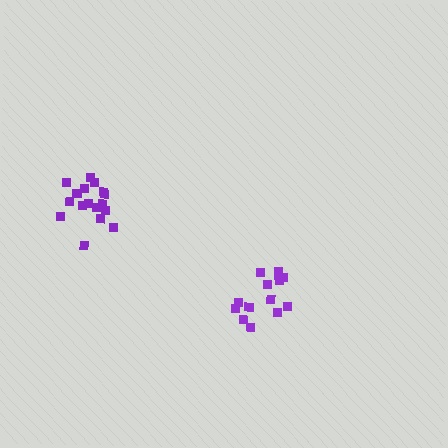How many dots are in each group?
Group 1: 15 dots, Group 2: 17 dots (32 total).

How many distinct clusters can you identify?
There are 2 distinct clusters.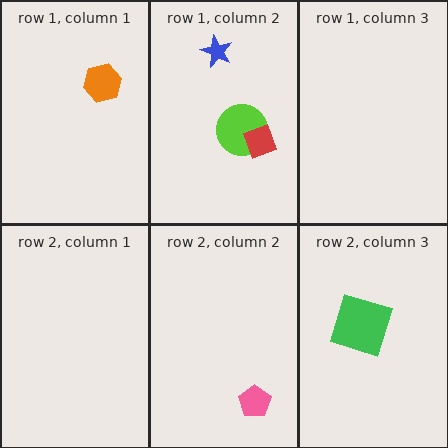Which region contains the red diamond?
The row 1, column 2 region.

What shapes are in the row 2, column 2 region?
The pink pentagon.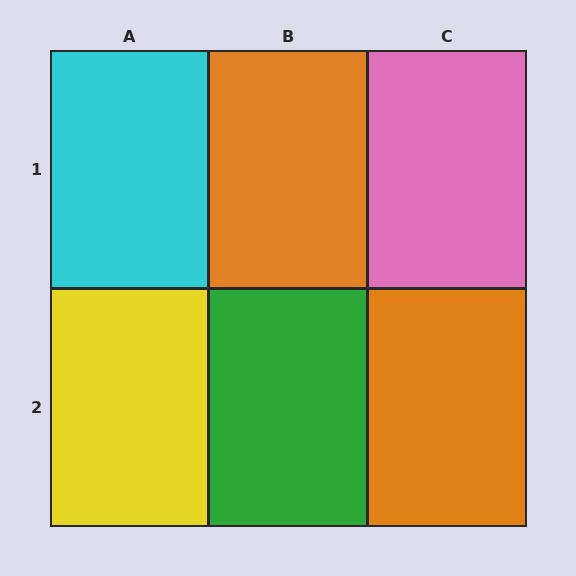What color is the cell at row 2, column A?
Yellow.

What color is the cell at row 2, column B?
Green.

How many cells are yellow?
1 cell is yellow.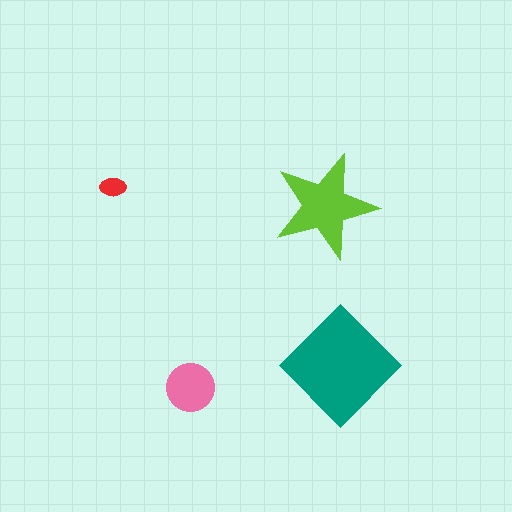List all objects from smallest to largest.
The red ellipse, the pink circle, the lime star, the teal diamond.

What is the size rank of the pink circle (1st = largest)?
3rd.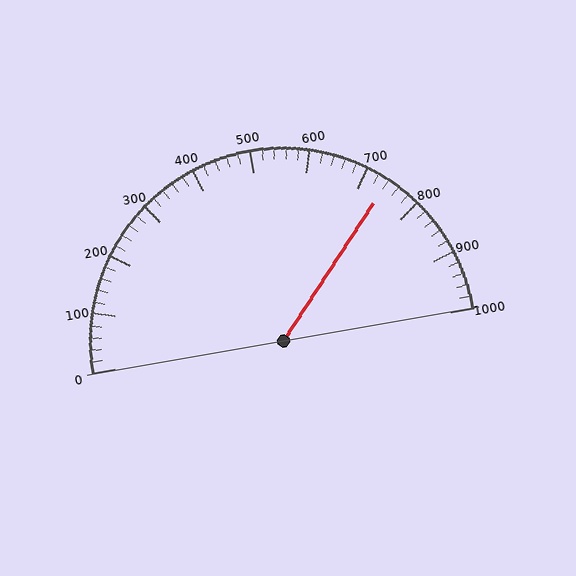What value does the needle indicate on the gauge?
The needle indicates approximately 740.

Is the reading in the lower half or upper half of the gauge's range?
The reading is in the upper half of the range (0 to 1000).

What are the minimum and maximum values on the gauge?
The gauge ranges from 0 to 1000.